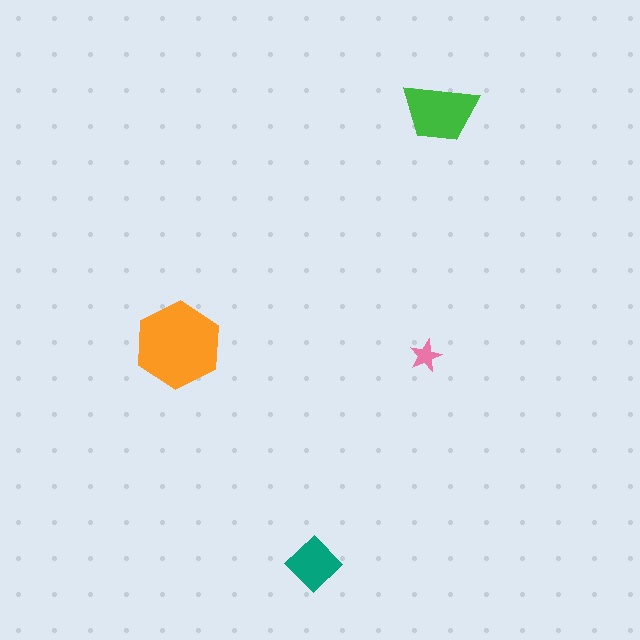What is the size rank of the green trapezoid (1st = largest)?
2nd.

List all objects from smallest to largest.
The pink star, the teal diamond, the green trapezoid, the orange hexagon.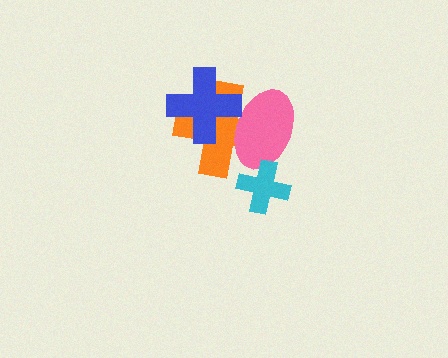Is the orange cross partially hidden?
Yes, it is partially covered by another shape.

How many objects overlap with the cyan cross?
1 object overlaps with the cyan cross.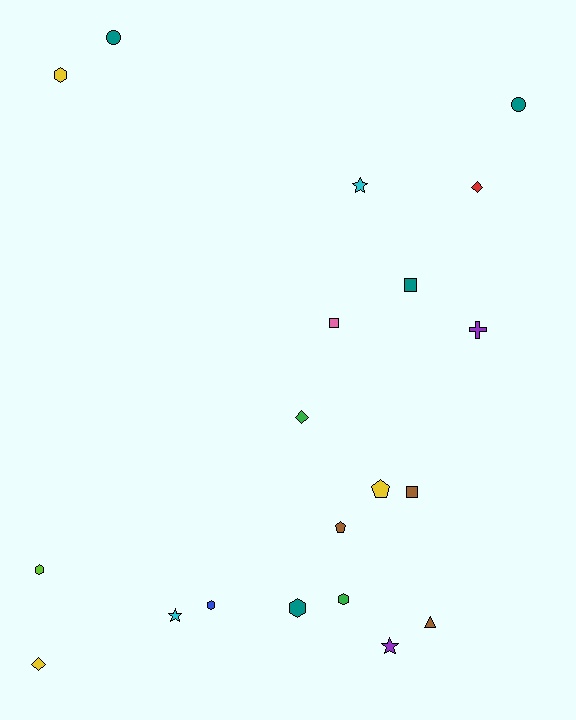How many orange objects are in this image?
There are no orange objects.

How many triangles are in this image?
There is 1 triangle.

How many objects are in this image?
There are 20 objects.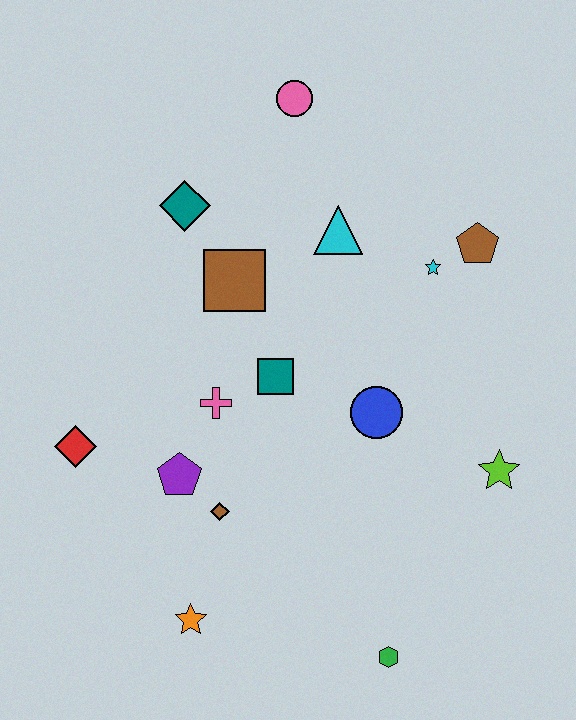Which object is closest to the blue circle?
The teal square is closest to the blue circle.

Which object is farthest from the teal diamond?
The green hexagon is farthest from the teal diamond.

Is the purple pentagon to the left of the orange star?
Yes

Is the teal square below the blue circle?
No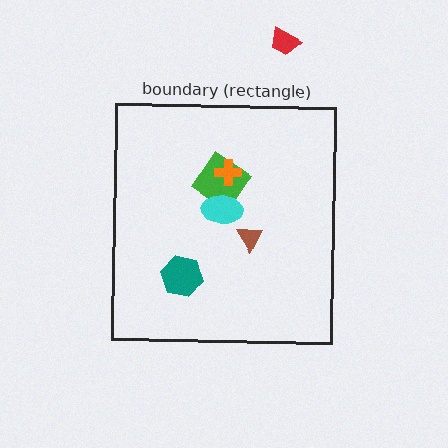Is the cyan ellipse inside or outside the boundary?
Inside.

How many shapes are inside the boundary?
5 inside, 1 outside.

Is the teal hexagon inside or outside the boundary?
Inside.